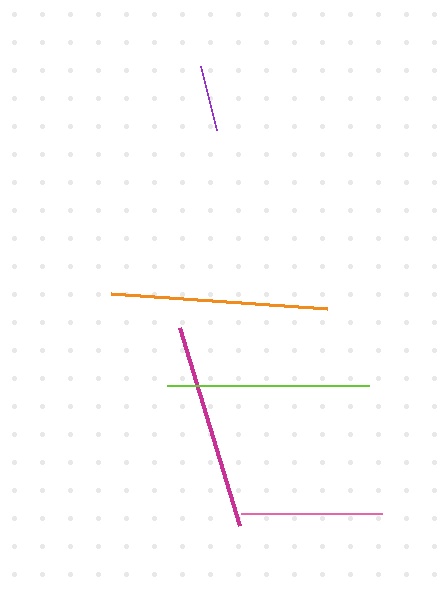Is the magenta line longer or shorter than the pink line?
The magenta line is longer than the pink line.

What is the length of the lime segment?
The lime segment is approximately 202 pixels long.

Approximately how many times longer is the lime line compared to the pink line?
The lime line is approximately 1.4 times the length of the pink line.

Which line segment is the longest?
The orange line is the longest at approximately 217 pixels.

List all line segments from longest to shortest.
From longest to shortest: orange, magenta, lime, pink, purple.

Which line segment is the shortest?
The purple line is the shortest at approximately 66 pixels.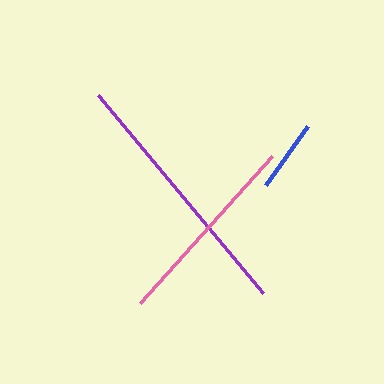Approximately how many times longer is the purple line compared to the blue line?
The purple line is approximately 3.6 times the length of the blue line.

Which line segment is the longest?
The purple line is the longest at approximately 258 pixels.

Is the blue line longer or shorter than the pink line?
The pink line is longer than the blue line.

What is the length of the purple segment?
The purple segment is approximately 258 pixels long.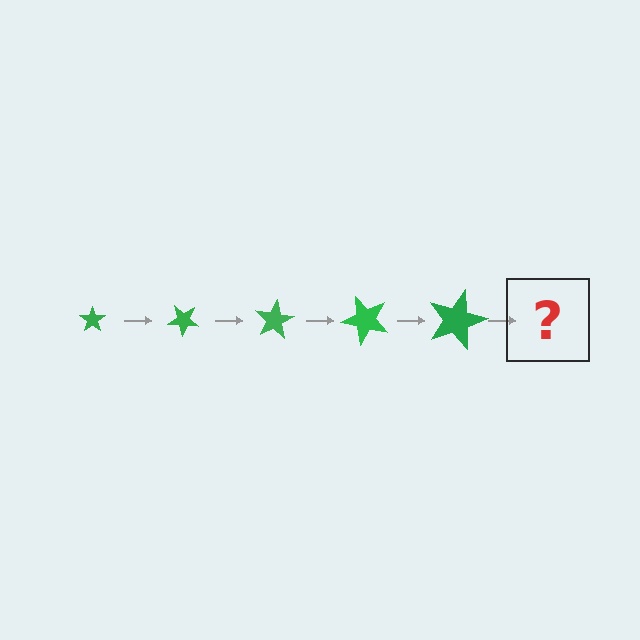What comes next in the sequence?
The next element should be a star, larger than the previous one and rotated 200 degrees from the start.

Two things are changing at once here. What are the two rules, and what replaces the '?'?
The two rules are that the star grows larger each step and it rotates 40 degrees each step. The '?' should be a star, larger than the previous one and rotated 200 degrees from the start.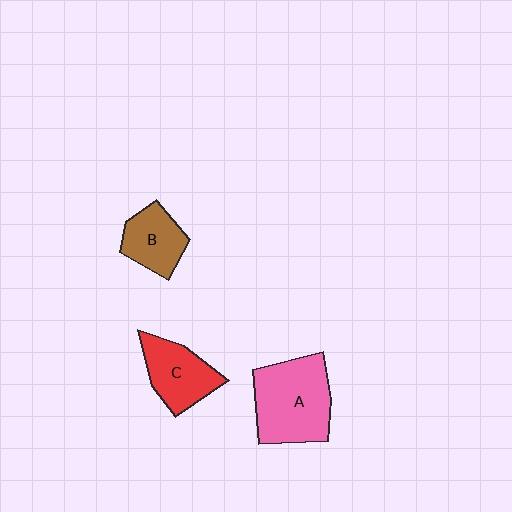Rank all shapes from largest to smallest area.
From largest to smallest: A (pink), C (red), B (brown).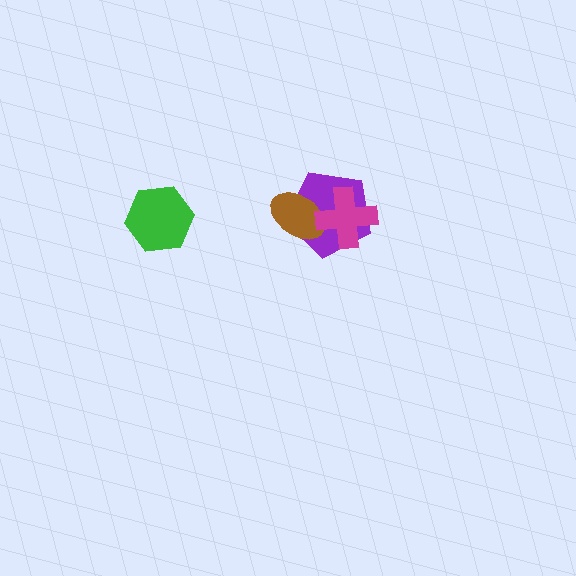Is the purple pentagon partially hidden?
Yes, it is partially covered by another shape.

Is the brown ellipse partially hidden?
Yes, it is partially covered by another shape.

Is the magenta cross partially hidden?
No, no other shape covers it.